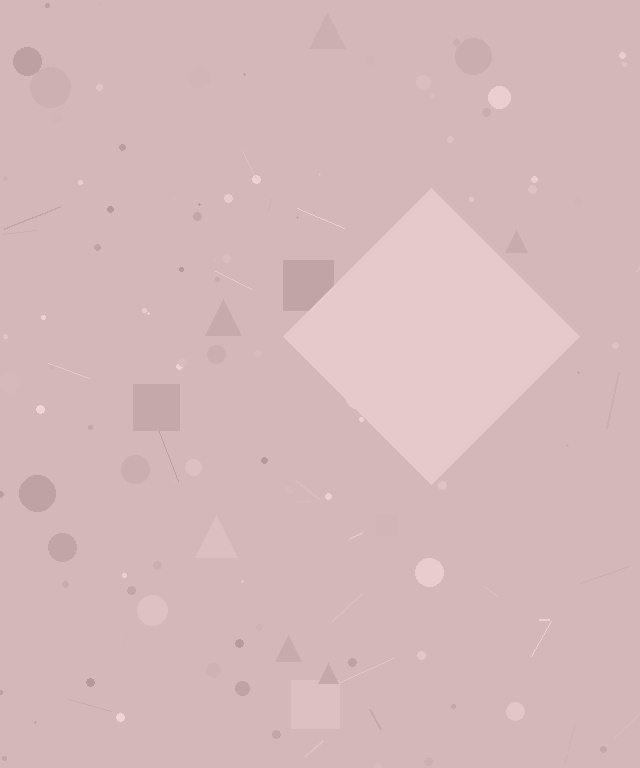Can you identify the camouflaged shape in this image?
The camouflaged shape is a diamond.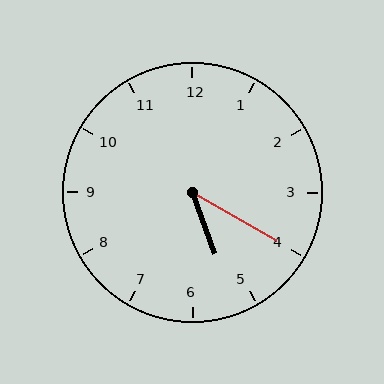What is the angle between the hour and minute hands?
Approximately 40 degrees.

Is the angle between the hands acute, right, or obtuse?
It is acute.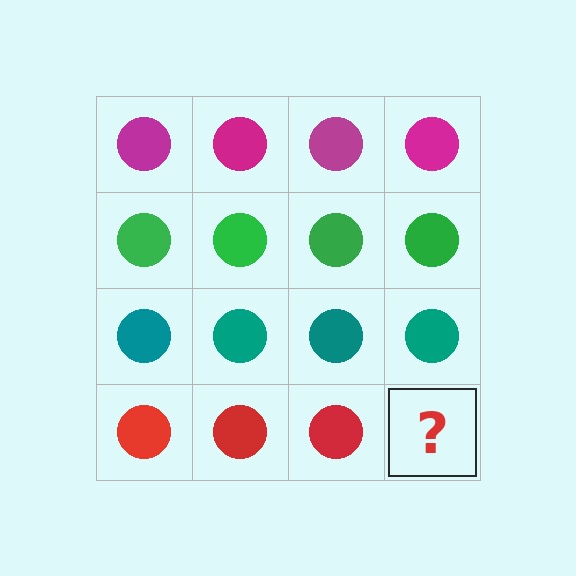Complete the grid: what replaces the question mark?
The question mark should be replaced with a red circle.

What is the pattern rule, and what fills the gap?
The rule is that each row has a consistent color. The gap should be filled with a red circle.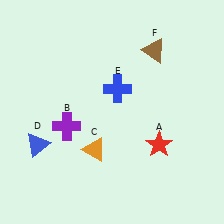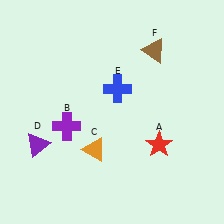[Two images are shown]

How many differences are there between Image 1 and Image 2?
There is 1 difference between the two images.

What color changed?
The triangle (D) changed from blue in Image 1 to purple in Image 2.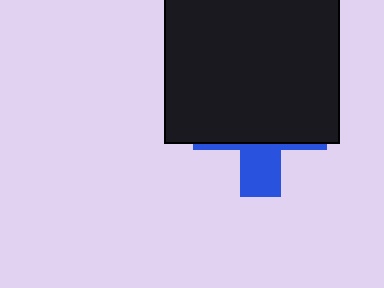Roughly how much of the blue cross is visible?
A small part of it is visible (roughly 30%).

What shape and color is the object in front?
The object in front is a black square.